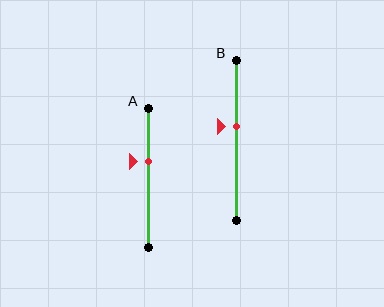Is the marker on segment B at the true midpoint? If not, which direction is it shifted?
No, the marker on segment B is shifted upward by about 9% of the segment length.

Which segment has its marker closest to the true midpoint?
Segment B has its marker closest to the true midpoint.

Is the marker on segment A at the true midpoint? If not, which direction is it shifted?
No, the marker on segment A is shifted upward by about 12% of the segment length.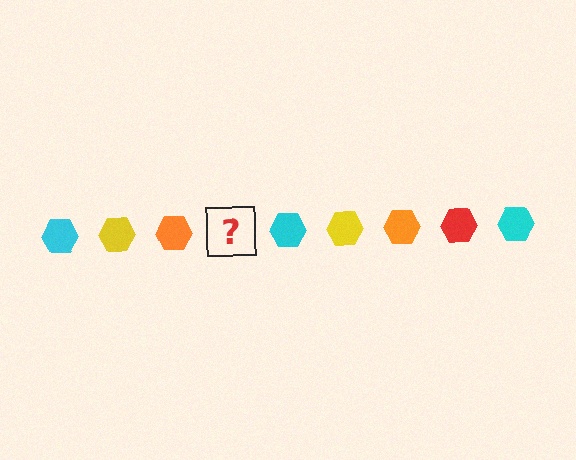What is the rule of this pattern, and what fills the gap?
The rule is that the pattern cycles through cyan, yellow, orange, red hexagons. The gap should be filled with a red hexagon.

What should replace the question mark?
The question mark should be replaced with a red hexagon.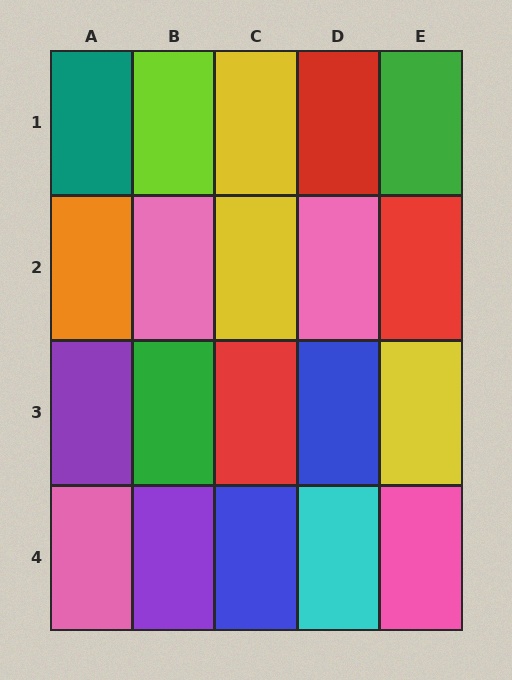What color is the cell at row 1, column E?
Green.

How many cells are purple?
2 cells are purple.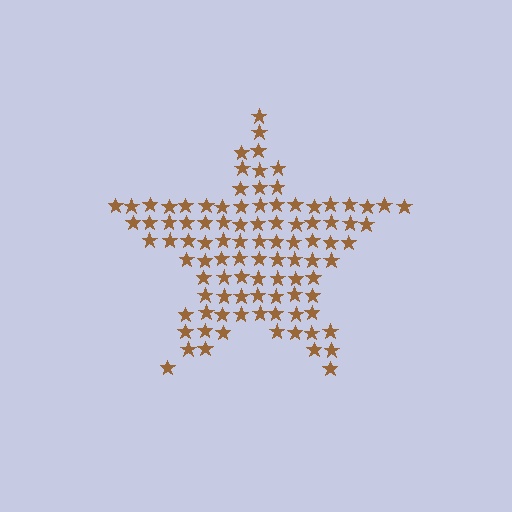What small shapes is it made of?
It is made of small stars.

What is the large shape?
The large shape is a star.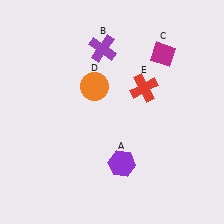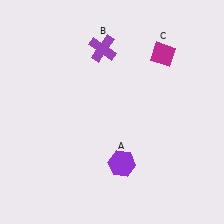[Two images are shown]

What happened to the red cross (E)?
The red cross (E) was removed in Image 2. It was in the top-right area of Image 1.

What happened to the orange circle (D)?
The orange circle (D) was removed in Image 2. It was in the top-left area of Image 1.